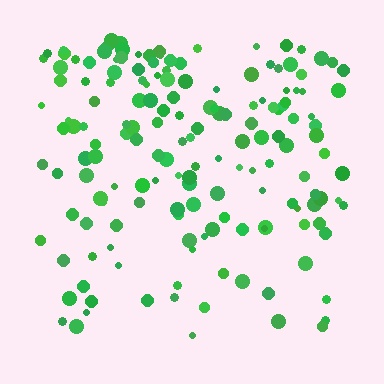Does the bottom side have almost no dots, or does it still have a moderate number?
Still a moderate number, just noticeably fewer than the top.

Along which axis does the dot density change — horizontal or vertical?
Vertical.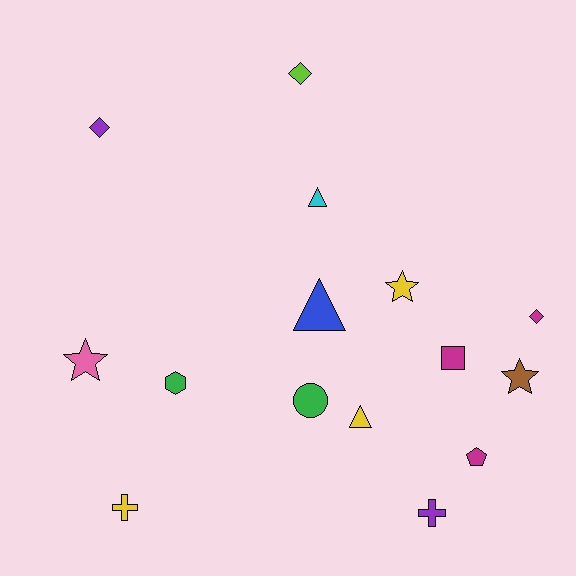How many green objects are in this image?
There are 2 green objects.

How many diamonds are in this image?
There are 3 diamonds.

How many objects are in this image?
There are 15 objects.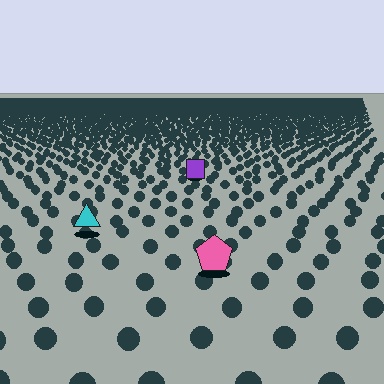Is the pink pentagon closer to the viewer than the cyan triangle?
Yes. The pink pentagon is closer — you can tell from the texture gradient: the ground texture is coarser near it.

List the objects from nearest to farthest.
From nearest to farthest: the pink pentagon, the cyan triangle, the purple square.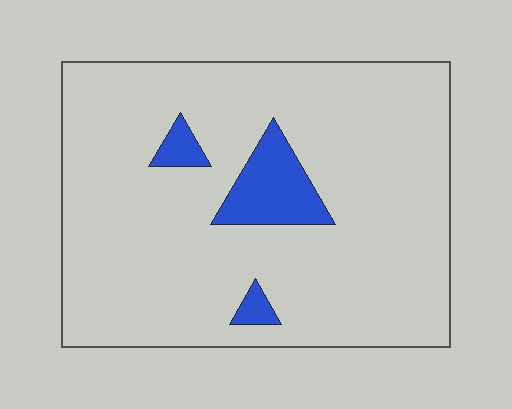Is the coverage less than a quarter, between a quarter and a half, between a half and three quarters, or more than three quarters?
Less than a quarter.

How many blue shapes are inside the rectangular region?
3.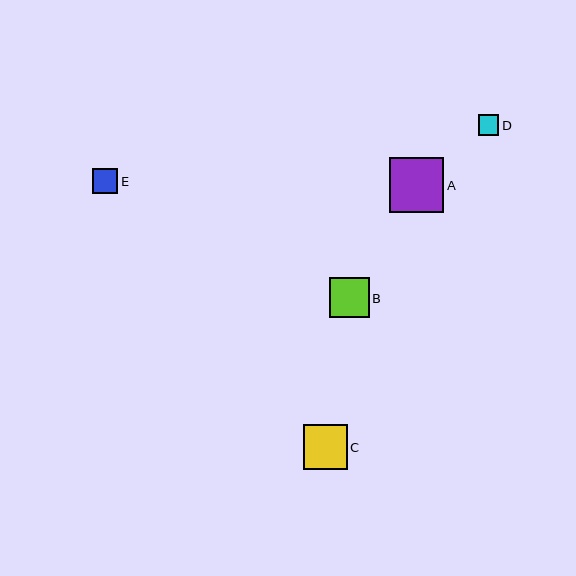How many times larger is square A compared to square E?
Square A is approximately 2.2 times the size of square E.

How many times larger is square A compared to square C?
Square A is approximately 1.2 times the size of square C.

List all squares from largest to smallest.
From largest to smallest: A, C, B, E, D.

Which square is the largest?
Square A is the largest with a size of approximately 55 pixels.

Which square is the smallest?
Square D is the smallest with a size of approximately 21 pixels.